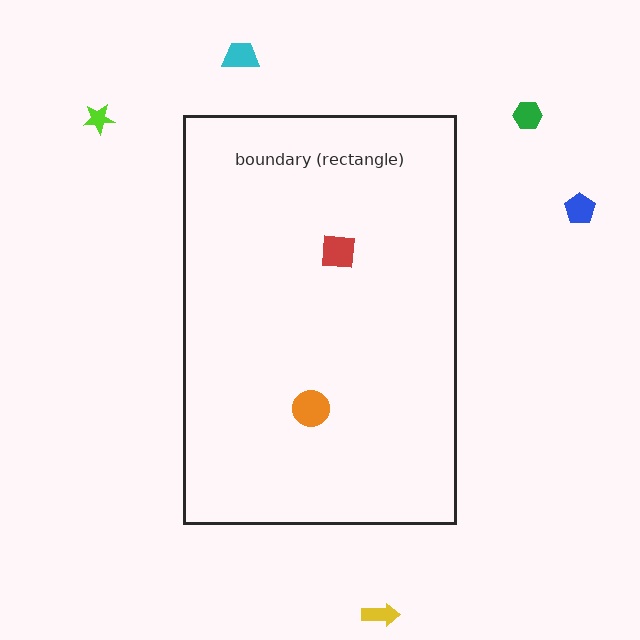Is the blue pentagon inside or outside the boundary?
Outside.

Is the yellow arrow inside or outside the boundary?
Outside.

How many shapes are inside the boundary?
2 inside, 5 outside.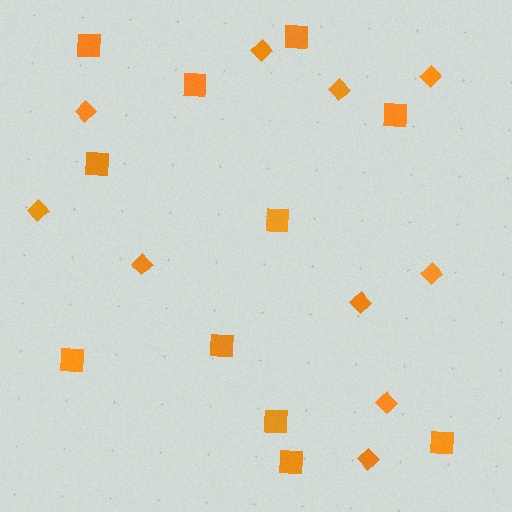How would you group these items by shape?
There are 2 groups: one group of diamonds (10) and one group of squares (11).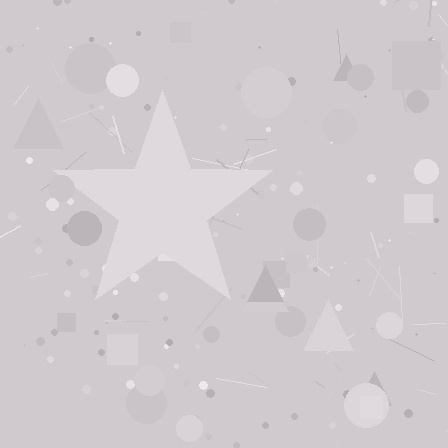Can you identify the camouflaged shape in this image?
The camouflaged shape is a star.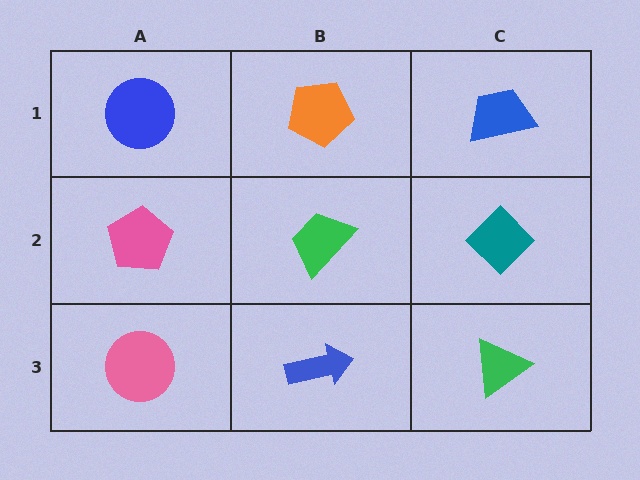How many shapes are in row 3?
3 shapes.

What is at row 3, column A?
A pink circle.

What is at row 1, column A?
A blue circle.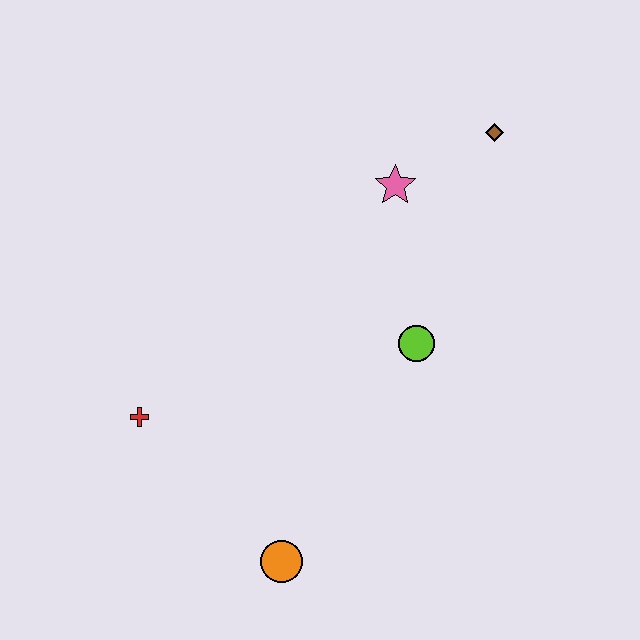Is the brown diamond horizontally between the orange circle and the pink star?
No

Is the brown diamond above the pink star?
Yes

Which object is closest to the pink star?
The brown diamond is closest to the pink star.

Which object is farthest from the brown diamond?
The orange circle is farthest from the brown diamond.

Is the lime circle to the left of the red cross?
No